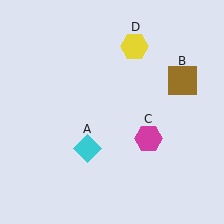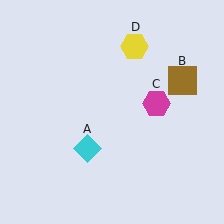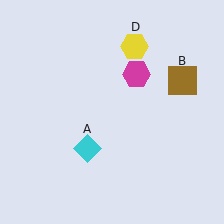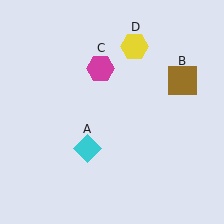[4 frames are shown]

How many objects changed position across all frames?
1 object changed position: magenta hexagon (object C).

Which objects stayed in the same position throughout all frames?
Cyan diamond (object A) and brown square (object B) and yellow hexagon (object D) remained stationary.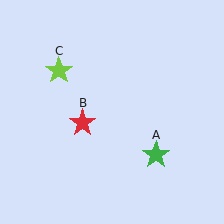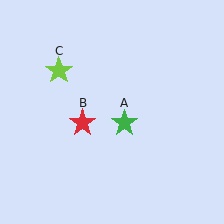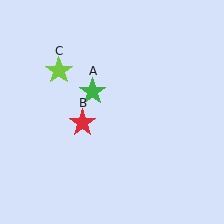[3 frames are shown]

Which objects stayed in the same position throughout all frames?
Red star (object B) and lime star (object C) remained stationary.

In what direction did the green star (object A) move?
The green star (object A) moved up and to the left.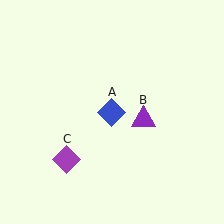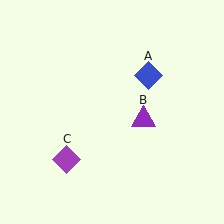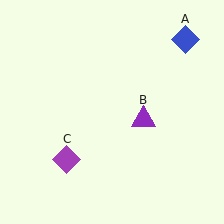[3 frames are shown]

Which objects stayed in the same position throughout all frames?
Purple triangle (object B) and purple diamond (object C) remained stationary.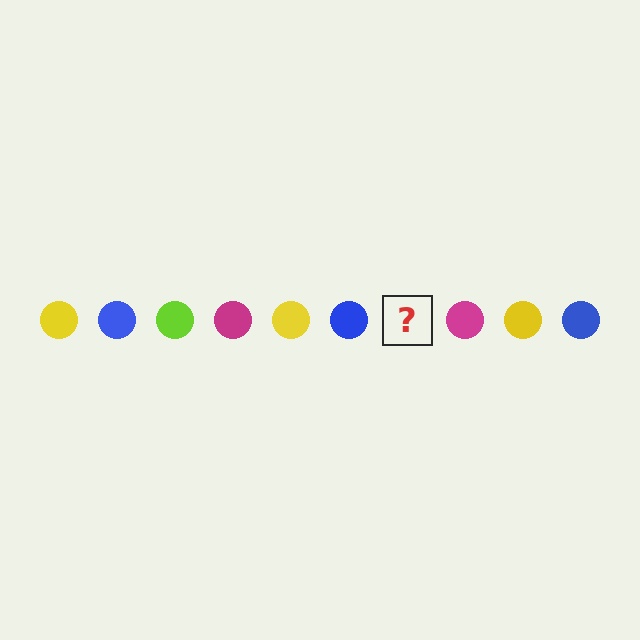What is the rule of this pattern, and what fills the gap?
The rule is that the pattern cycles through yellow, blue, lime, magenta circles. The gap should be filled with a lime circle.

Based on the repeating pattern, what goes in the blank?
The blank should be a lime circle.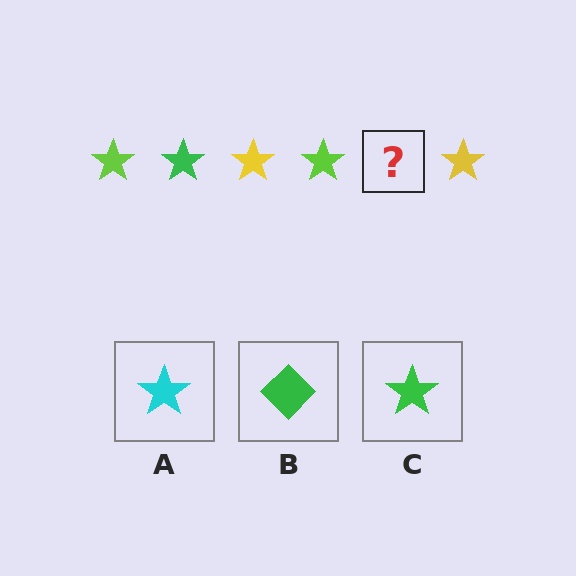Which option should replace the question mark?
Option C.